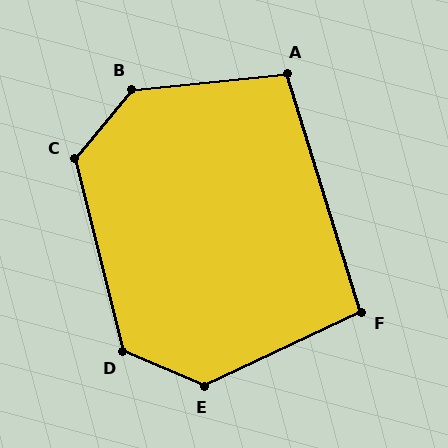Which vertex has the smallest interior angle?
F, at approximately 98 degrees.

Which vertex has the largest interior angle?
B, at approximately 136 degrees.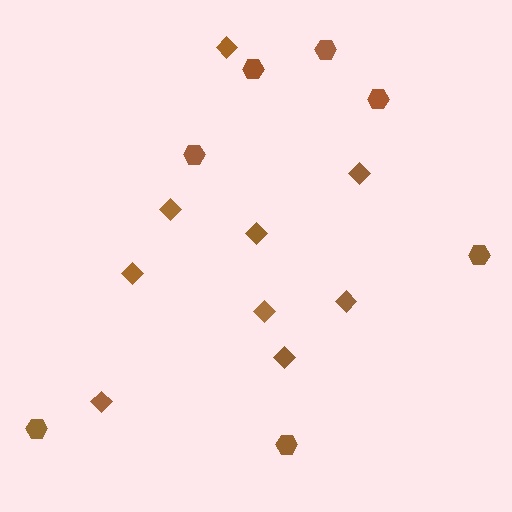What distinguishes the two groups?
There are 2 groups: one group of hexagons (7) and one group of diamonds (9).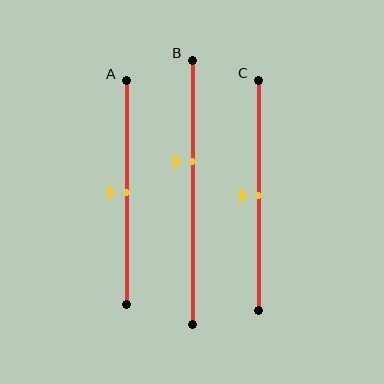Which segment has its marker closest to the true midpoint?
Segment A has its marker closest to the true midpoint.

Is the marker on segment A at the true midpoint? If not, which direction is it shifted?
Yes, the marker on segment A is at the true midpoint.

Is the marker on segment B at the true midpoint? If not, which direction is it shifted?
No, the marker on segment B is shifted upward by about 11% of the segment length.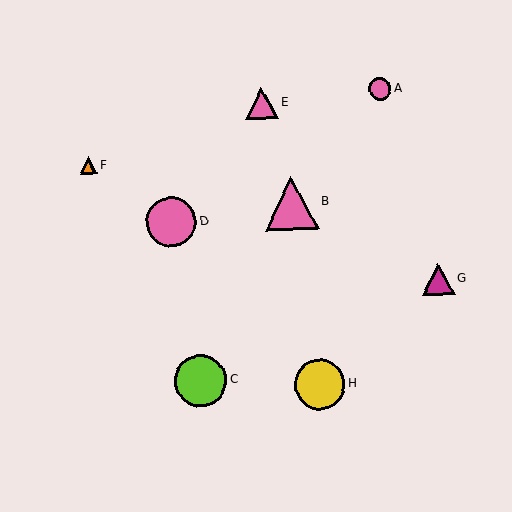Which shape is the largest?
The pink triangle (labeled B) is the largest.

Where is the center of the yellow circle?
The center of the yellow circle is at (320, 385).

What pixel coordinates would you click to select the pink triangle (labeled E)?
Click at (262, 103) to select the pink triangle E.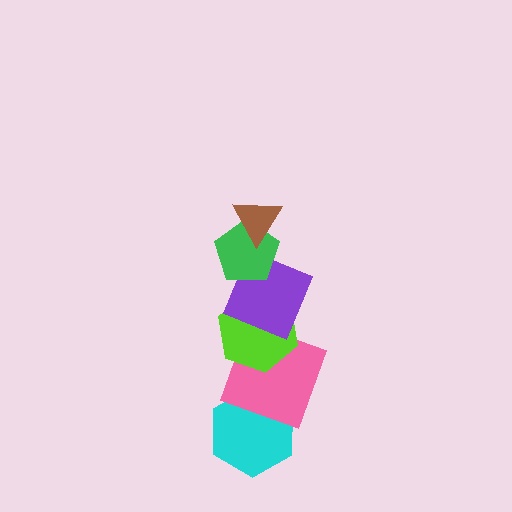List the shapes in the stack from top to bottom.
From top to bottom: the brown triangle, the green pentagon, the purple square, the lime hexagon, the pink square, the cyan hexagon.